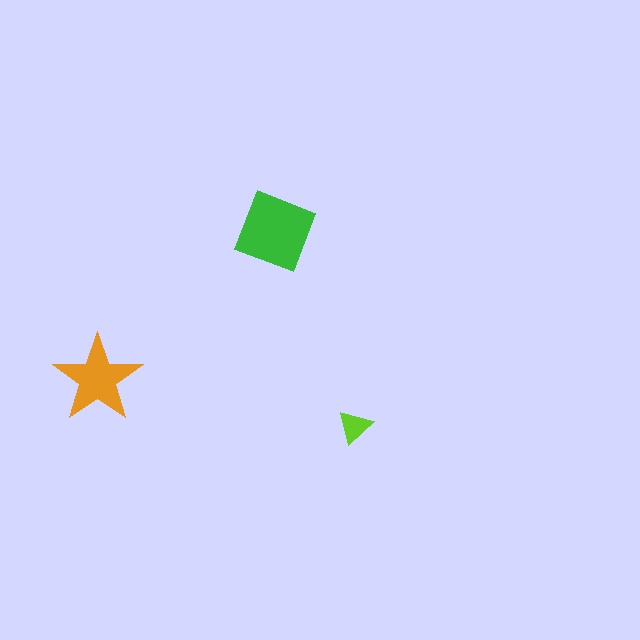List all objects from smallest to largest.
The lime triangle, the orange star, the green diamond.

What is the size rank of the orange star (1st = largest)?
2nd.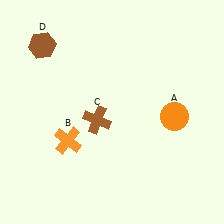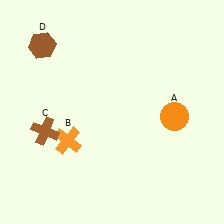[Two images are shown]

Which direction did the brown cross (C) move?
The brown cross (C) moved left.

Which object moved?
The brown cross (C) moved left.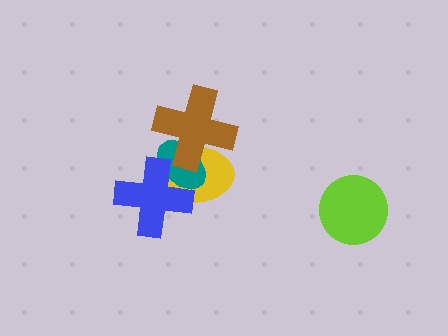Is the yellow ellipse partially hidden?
Yes, it is partially covered by another shape.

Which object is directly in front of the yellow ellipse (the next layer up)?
The teal ellipse is directly in front of the yellow ellipse.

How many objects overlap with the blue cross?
2 objects overlap with the blue cross.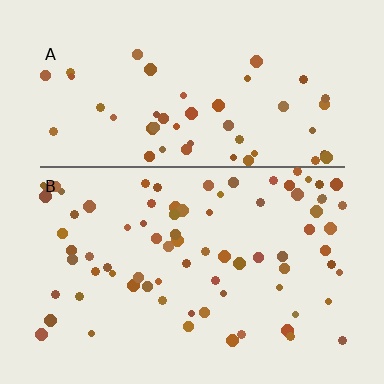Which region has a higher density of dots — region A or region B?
B (the bottom).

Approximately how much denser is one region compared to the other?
Approximately 1.6× — region B over region A.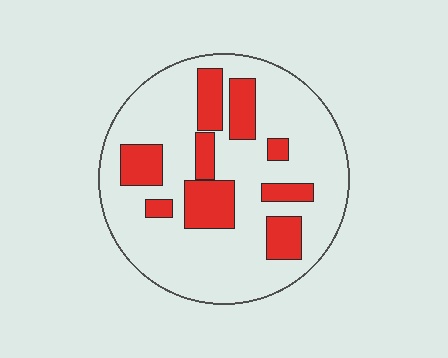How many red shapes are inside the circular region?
9.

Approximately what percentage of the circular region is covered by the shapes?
Approximately 25%.